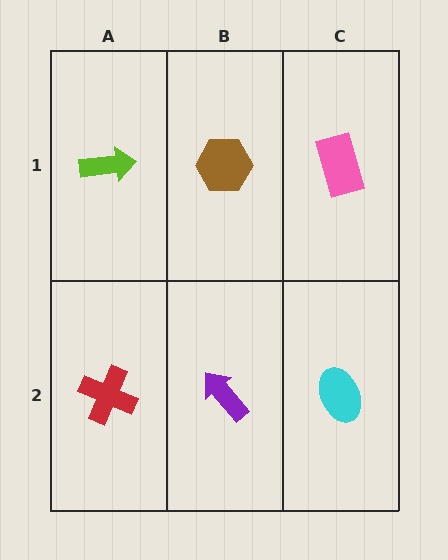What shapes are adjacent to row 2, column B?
A brown hexagon (row 1, column B), a red cross (row 2, column A), a cyan ellipse (row 2, column C).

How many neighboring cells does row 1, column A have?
2.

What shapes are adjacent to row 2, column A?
A lime arrow (row 1, column A), a purple arrow (row 2, column B).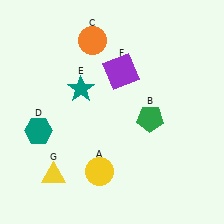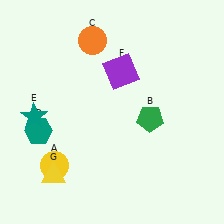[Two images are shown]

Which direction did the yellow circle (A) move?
The yellow circle (A) moved left.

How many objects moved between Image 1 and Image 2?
2 objects moved between the two images.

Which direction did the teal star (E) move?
The teal star (E) moved left.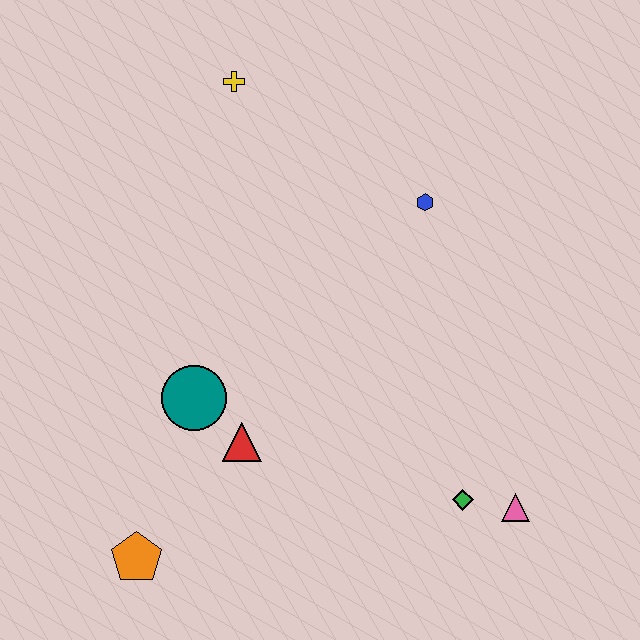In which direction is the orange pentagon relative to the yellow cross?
The orange pentagon is below the yellow cross.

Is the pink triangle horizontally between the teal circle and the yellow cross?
No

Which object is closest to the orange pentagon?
The red triangle is closest to the orange pentagon.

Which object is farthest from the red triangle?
The yellow cross is farthest from the red triangle.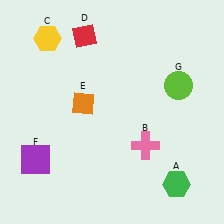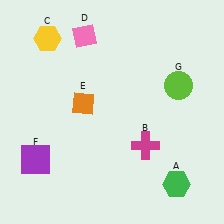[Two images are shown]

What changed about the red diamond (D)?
In Image 1, D is red. In Image 2, it changed to pink.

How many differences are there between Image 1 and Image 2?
There are 2 differences between the two images.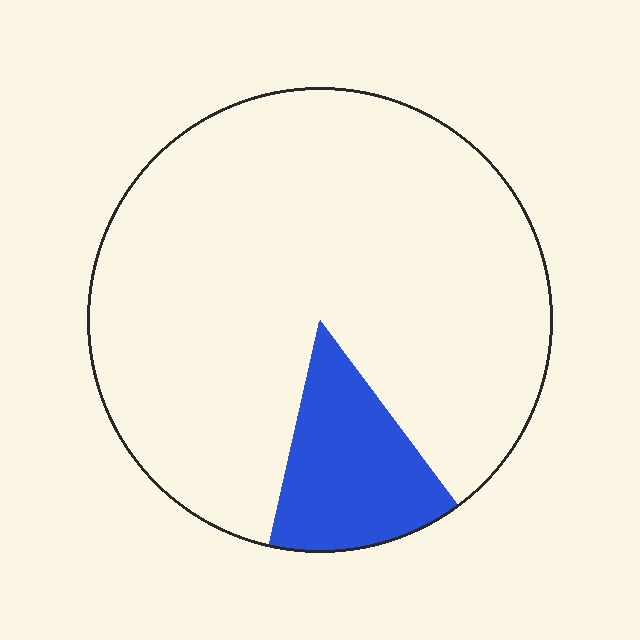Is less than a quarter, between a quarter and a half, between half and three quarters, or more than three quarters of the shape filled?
Less than a quarter.